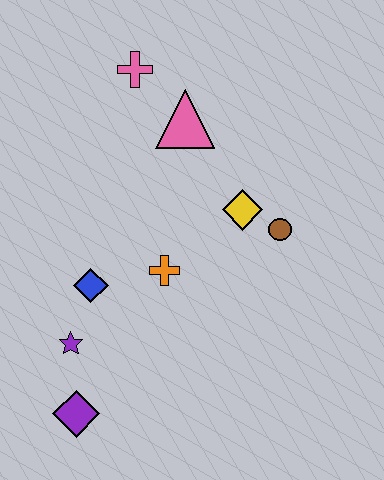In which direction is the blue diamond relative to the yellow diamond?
The blue diamond is to the left of the yellow diamond.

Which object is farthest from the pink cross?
The purple diamond is farthest from the pink cross.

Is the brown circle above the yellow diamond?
No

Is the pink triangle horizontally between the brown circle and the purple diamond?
Yes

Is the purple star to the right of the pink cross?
No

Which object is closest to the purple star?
The blue diamond is closest to the purple star.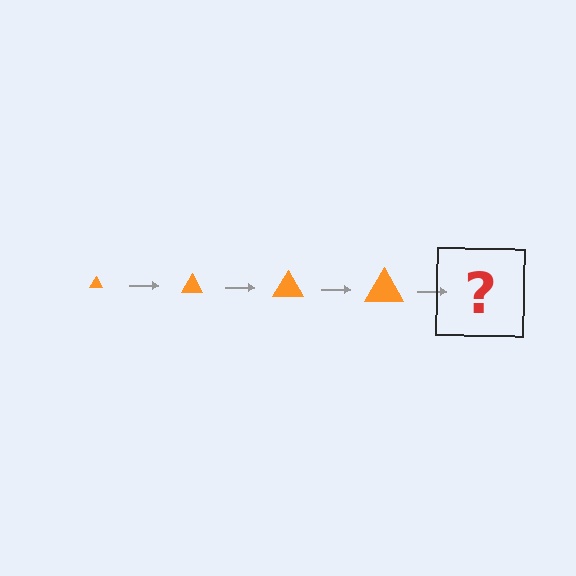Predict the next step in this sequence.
The next step is an orange triangle, larger than the previous one.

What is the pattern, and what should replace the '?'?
The pattern is that the triangle gets progressively larger each step. The '?' should be an orange triangle, larger than the previous one.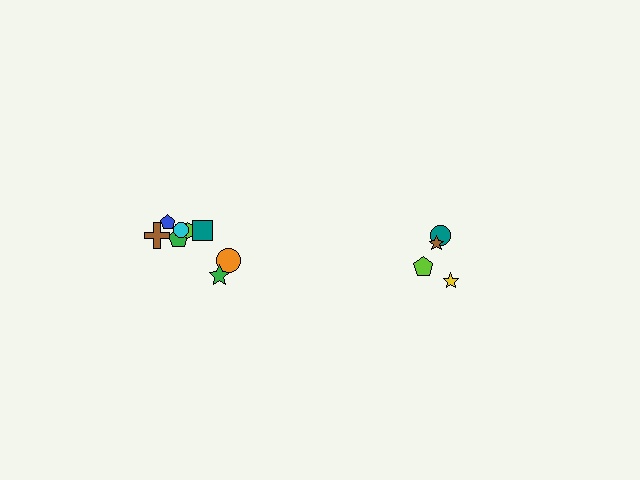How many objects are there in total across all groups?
There are 12 objects.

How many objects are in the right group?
There are 4 objects.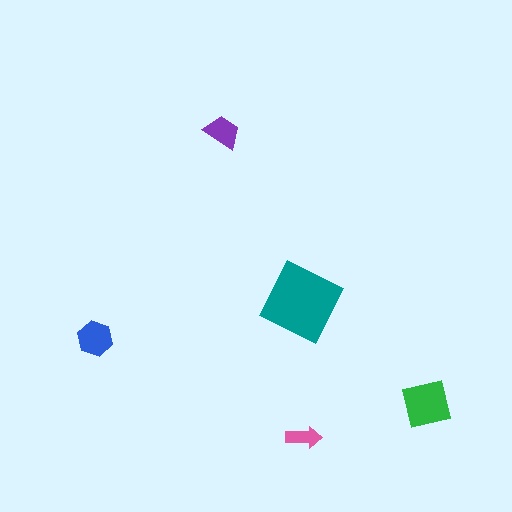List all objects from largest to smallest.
The teal square, the green square, the blue hexagon, the purple trapezoid, the pink arrow.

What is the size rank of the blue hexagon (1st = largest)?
3rd.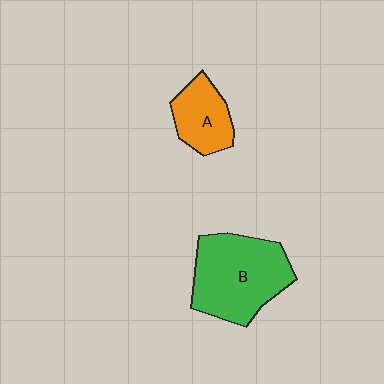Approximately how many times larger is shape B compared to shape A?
Approximately 2.0 times.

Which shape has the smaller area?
Shape A (orange).